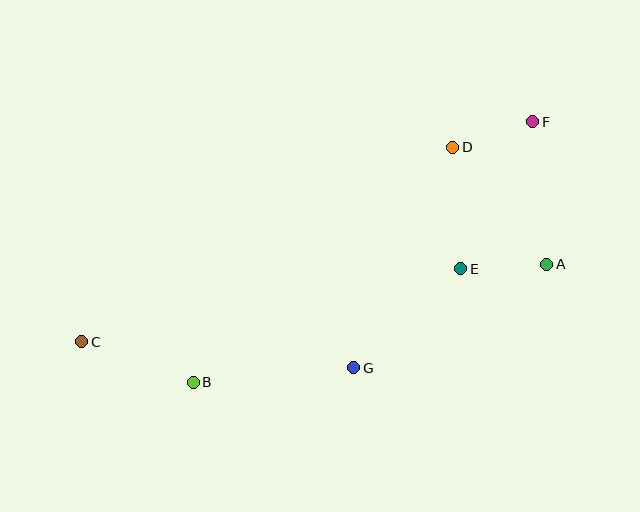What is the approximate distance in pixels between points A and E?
The distance between A and E is approximately 86 pixels.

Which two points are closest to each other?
Points D and F are closest to each other.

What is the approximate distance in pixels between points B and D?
The distance between B and D is approximately 350 pixels.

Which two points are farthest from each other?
Points C and F are farthest from each other.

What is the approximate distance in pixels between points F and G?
The distance between F and G is approximately 304 pixels.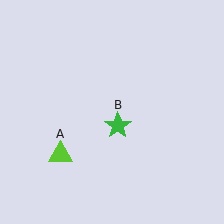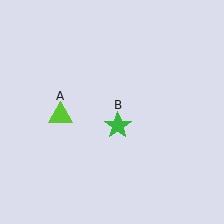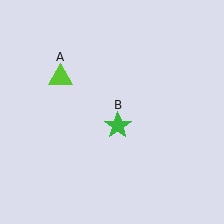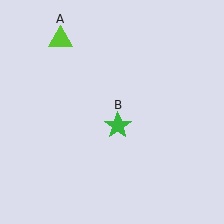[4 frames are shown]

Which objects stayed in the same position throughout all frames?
Green star (object B) remained stationary.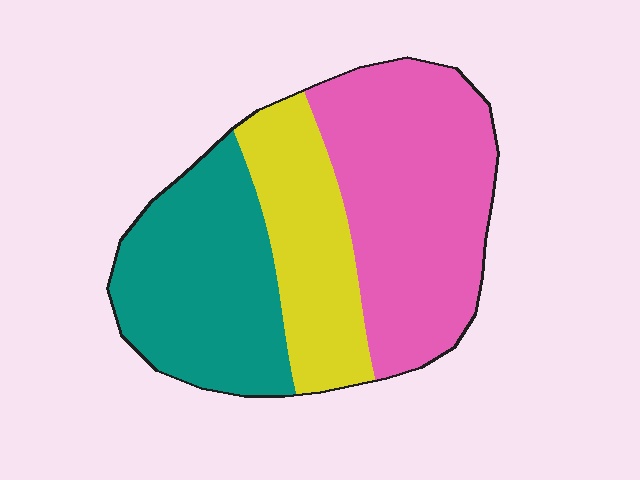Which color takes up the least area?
Yellow, at roughly 25%.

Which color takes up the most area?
Pink, at roughly 45%.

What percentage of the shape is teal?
Teal takes up between a sixth and a third of the shape.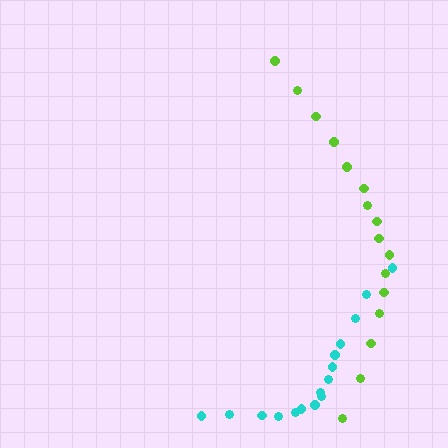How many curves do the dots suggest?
There are 2 distinct paths.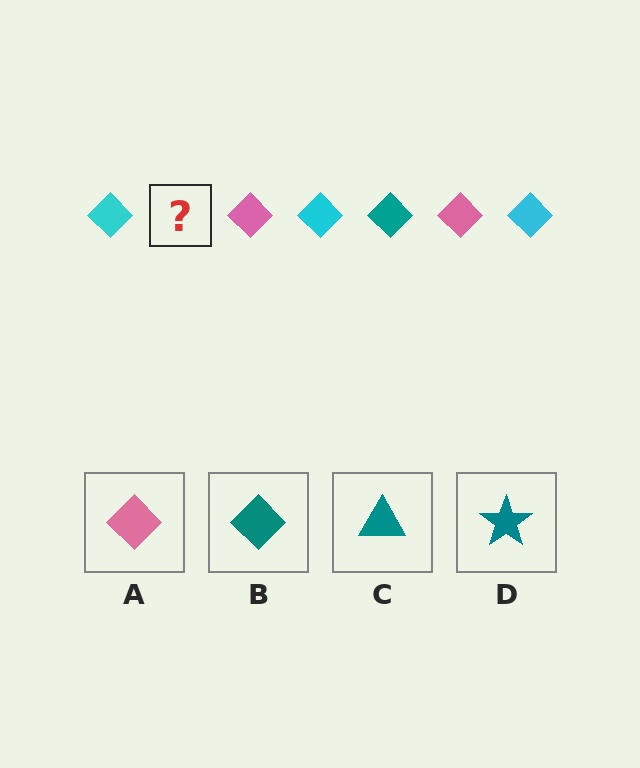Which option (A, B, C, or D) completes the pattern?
B.